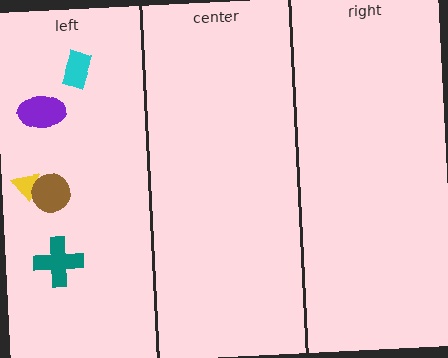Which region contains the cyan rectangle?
The left region.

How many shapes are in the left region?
5.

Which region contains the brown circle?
The left region.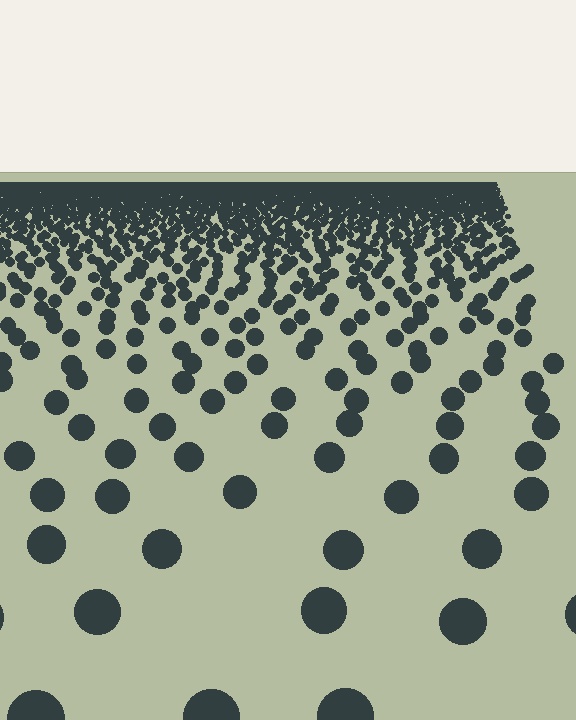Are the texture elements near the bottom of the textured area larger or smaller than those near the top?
Larger. Near the bottom, elements are closer to the viewer and appear at a bigger on-screen size.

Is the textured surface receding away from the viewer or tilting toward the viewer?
The surface is receding away from the viewer. Texture elements get smaller and denser toward the top.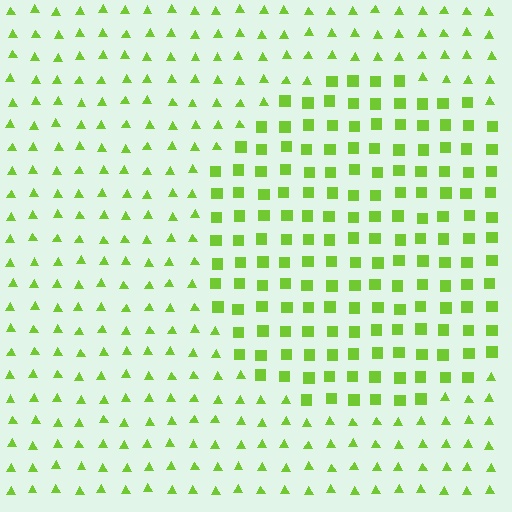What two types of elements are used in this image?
The image uses squares inside the circle region and triangles outside it.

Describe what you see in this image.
The image is filled with small lime elements arranged in a uniform grid. A circle-shaped region contains squares, while the surrounding area contains triangles. The boundary is defined purely by the change in element shape.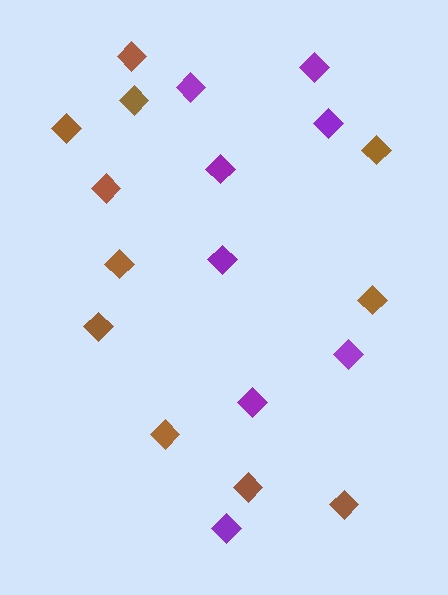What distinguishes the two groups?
There are 2 groups: one group of purple diamonds (8) and one group of brown diamonds (11).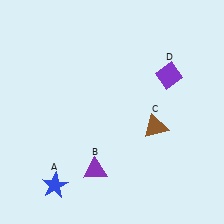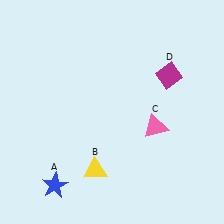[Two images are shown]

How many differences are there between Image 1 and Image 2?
There are 3 differences between the two images.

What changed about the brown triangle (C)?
In Image 1, C is brown. In Image 2, it changed to pink.